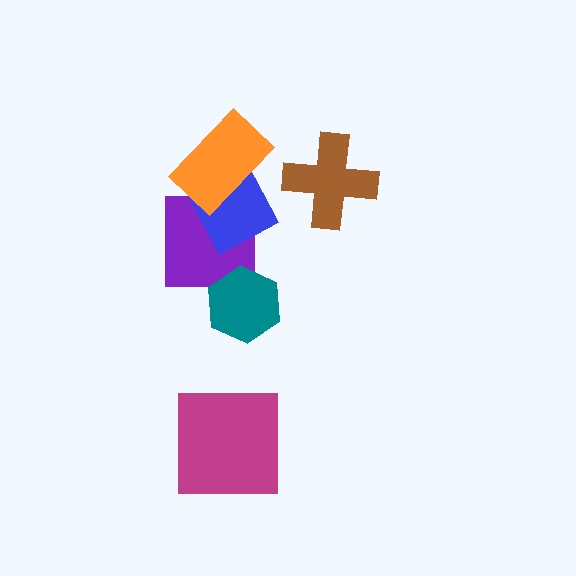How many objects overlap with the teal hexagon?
1 object overlaps with the teal hexagon.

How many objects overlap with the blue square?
2 objects overlap with the blue square.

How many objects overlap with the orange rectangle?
2 objects overlap with the orange rectangle.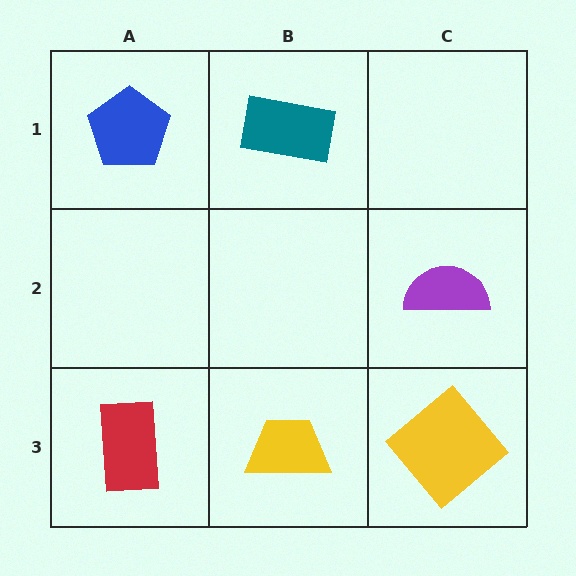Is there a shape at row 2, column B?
No, that cell is empty.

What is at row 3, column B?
A yellow trapezoid.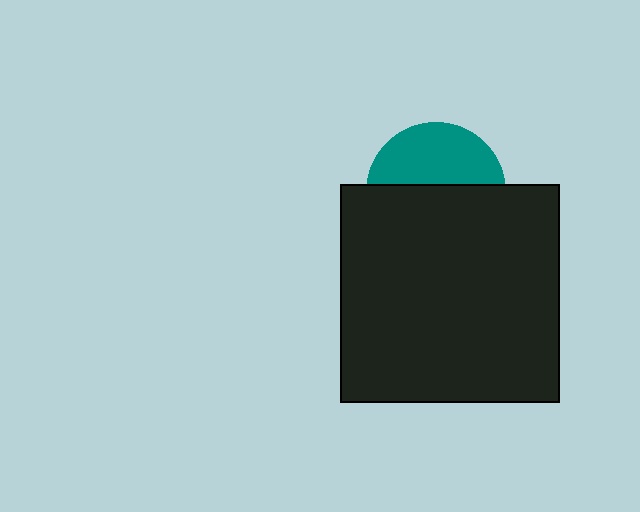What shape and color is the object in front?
The object in front is a black square.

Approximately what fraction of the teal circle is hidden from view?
Roughly 58% of the teal circle is hidden behind the black square.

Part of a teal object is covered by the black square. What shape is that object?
It is a circle.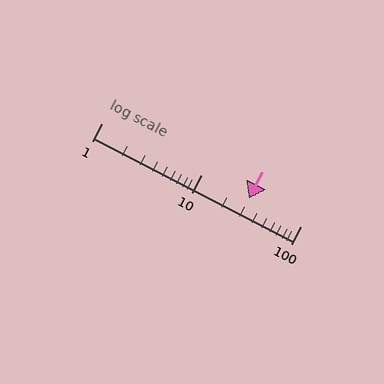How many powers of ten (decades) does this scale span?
The scale spans 2 decades, from 1 to 100.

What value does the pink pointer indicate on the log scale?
The pointer indicates approximately 30.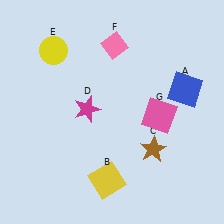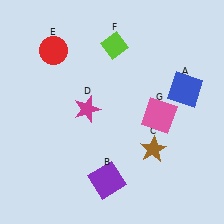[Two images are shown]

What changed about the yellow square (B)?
In Image 1, B is yellow. In Image 2, it changed to purple.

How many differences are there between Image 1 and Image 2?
There are 3 differences between the two images.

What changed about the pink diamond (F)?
In Image 1, F is pink. In Image 2, it changed to lime.